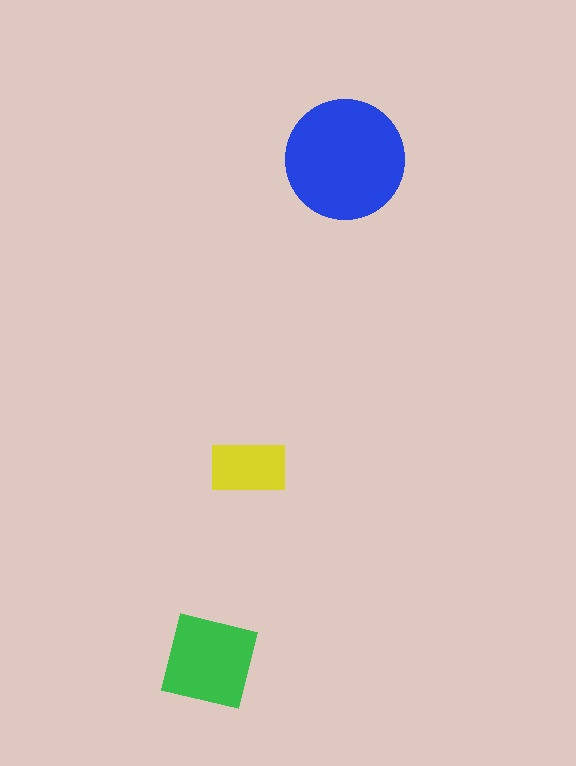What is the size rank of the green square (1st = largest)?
2nd.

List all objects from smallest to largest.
The yellow rectangle, the green square, the blue circle.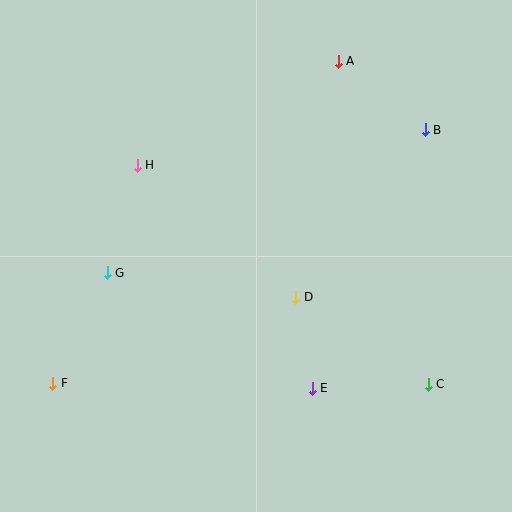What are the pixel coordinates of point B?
Point B is at (425, 130).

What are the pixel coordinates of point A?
Point A is at (338, 61).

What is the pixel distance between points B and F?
The distance between B and F is 451 pixels.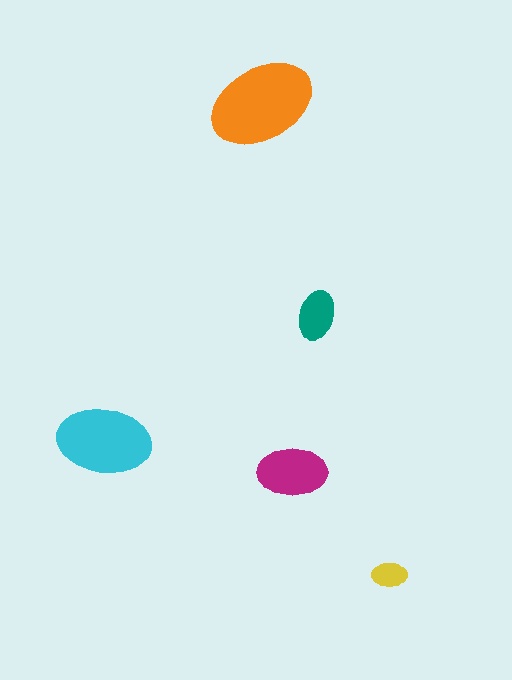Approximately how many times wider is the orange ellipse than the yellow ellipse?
About 3 times wider.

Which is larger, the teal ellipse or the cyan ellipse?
The cyan one.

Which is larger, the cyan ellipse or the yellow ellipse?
The cyan one.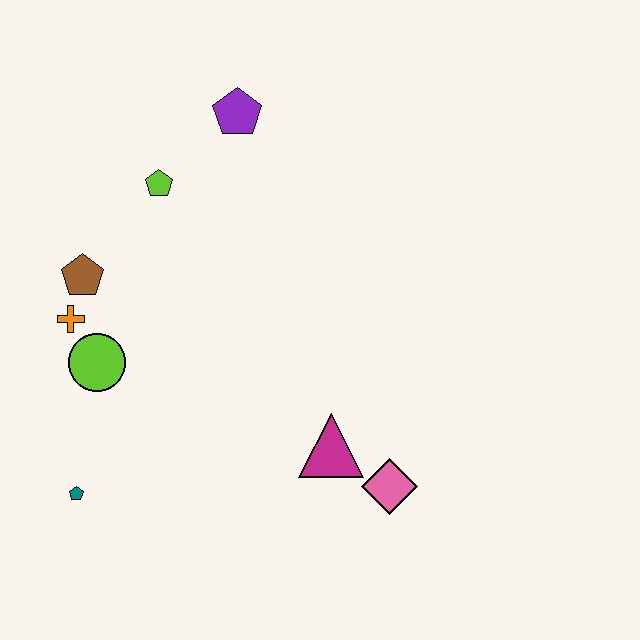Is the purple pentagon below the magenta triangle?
No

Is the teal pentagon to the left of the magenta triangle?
Yes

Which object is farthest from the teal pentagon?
The purple pentagon is farthest from the teal pentagon.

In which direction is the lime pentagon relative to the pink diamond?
The lime pentagon is above the pink diamond.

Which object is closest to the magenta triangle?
The pink diamond is closest to the magenta triangle.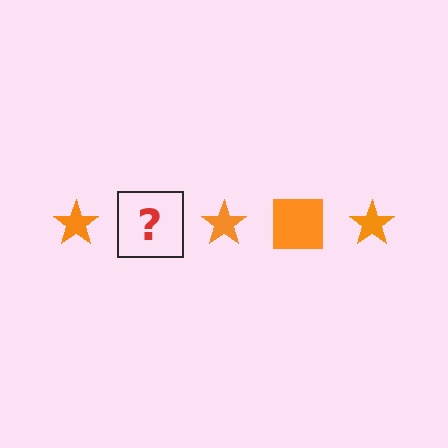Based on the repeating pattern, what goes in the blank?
The blank should be an orange square.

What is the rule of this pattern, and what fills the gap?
The rule is that the pattern cycles through star, square shapes in orange. The gap should be filled with an orange square.